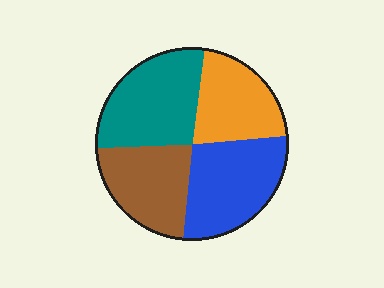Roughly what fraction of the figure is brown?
Brown takes up about one quarter (1/4) of the figure.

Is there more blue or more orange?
Blue.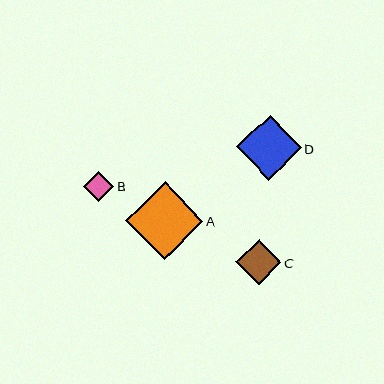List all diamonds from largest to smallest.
From largest to smallest: A, D, C, B.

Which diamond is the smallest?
Diamond B is the smallest with a size of approximately 30 pixels.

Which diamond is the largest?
Diamond A is the largest with a size of approximately 78 pixels.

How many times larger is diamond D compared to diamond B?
Diamond D is approximately 2.1 times the size of diamond B.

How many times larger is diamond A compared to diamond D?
Diamond A is approximately 1.2 times the size of diamond D.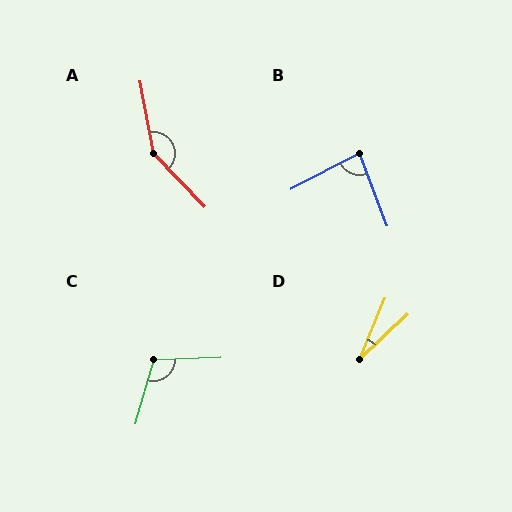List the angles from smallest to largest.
D (24°), B (83°), C (108°), A (146°).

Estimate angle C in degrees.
Approximately 108 degrees.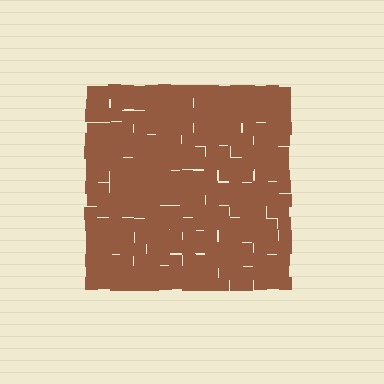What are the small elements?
The small elements are squares.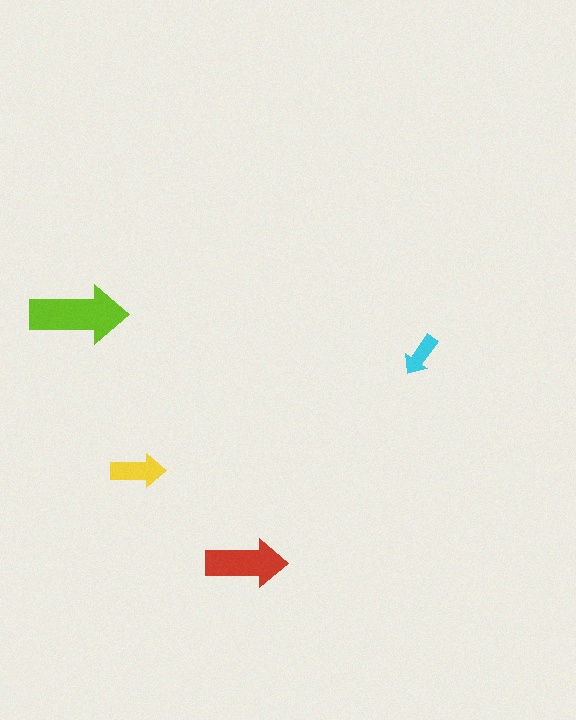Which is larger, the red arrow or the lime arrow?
The lime one.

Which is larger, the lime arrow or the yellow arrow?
The lime one.